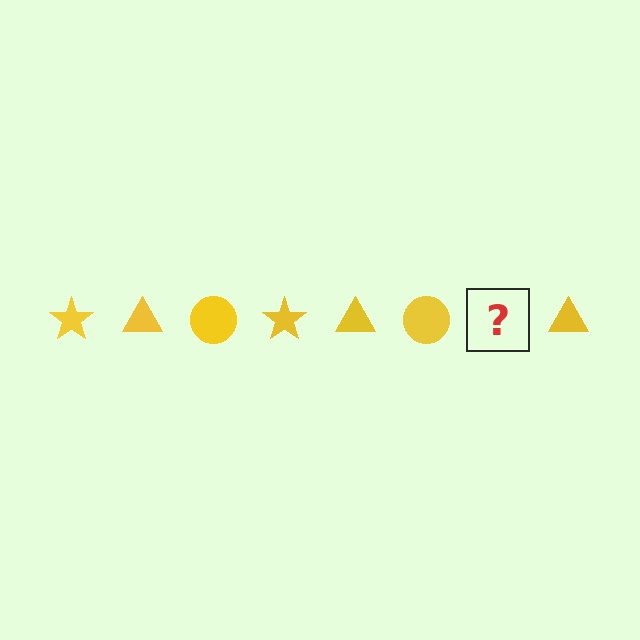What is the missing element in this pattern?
The missing element is a yellow star.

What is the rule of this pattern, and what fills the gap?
The rule is that the pattern cycles through star, triangle, circle shapes in yellow. The gap should be filled with a yellow star.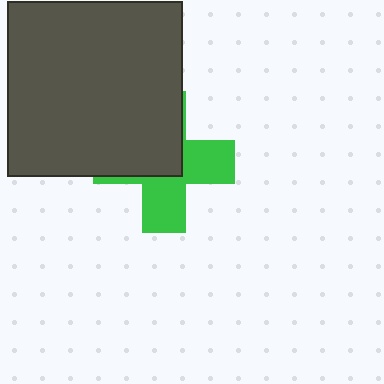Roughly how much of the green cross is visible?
About half of it is visible (roughly 49%).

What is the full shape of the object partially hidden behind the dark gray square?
The partially hidden object is a green cross.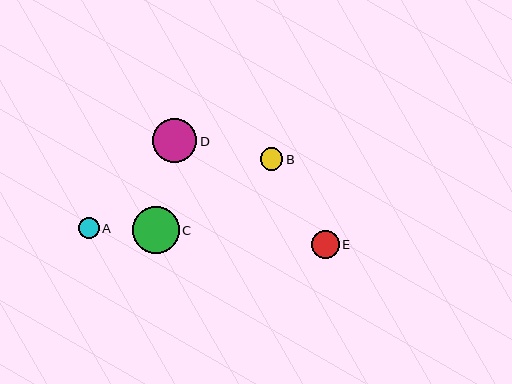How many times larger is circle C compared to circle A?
Circle C is approximately 2.2 times the size of circle A.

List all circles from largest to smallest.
From largest to smallest: C, D, E, B, A.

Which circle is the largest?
Circle C is the largest with a size of approximately 47 pixels.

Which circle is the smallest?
Circle A is the smallest with a size of approximately 21 pixels.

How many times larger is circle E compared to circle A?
Circle E is approximately 1.3 times the size of circle A.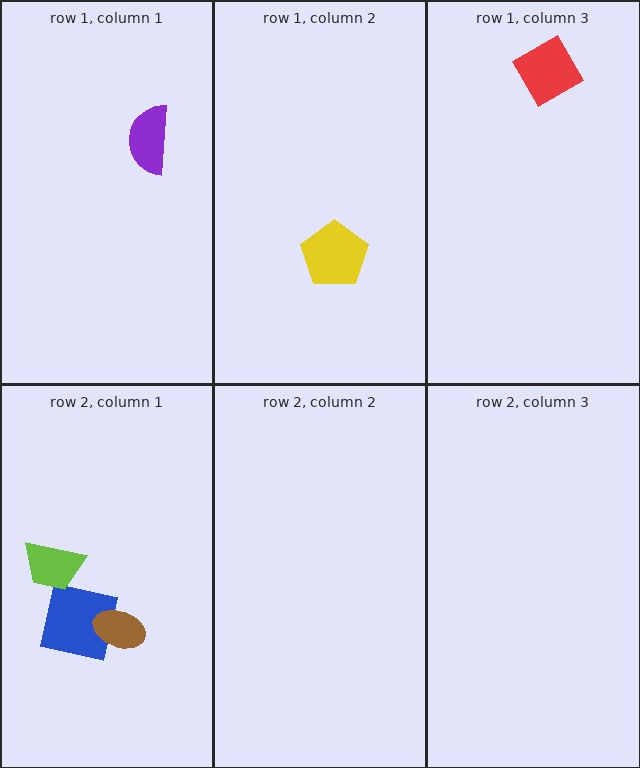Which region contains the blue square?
The row 2, column 1 region.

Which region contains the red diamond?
The row 1, column 3 region.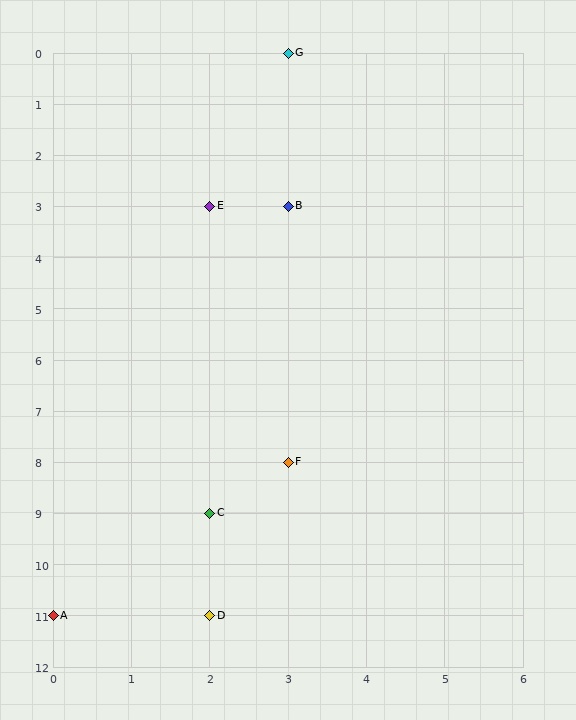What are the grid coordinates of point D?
Point D is at grid coordinates (2, 11).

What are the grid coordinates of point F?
Point F is at grid coordinates (3, 8).